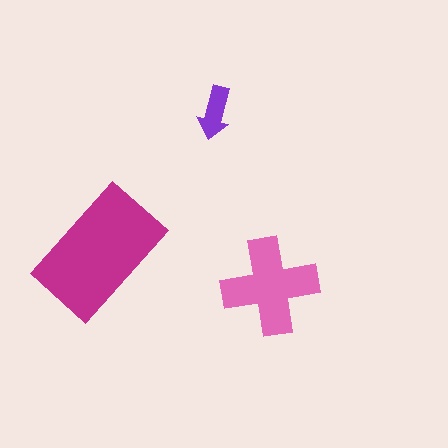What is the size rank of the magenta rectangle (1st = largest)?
1st.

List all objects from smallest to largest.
The purple arrow, the pink cross, the magenta rectangle.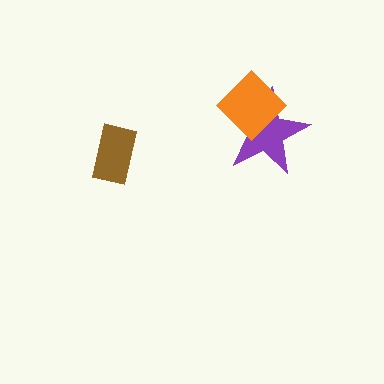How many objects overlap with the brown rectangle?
0 objects overlap with the brown rectangle.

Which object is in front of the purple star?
The orange diamond is in front of the purple star.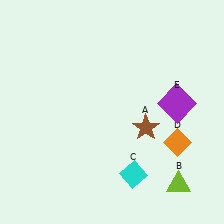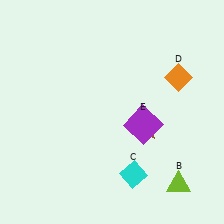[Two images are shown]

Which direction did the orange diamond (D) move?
The orange diamond (D) moved up.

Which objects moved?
The objects that moved are: the orange diamond (D), the purple square (E).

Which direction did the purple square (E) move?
The purple square (E) moved left.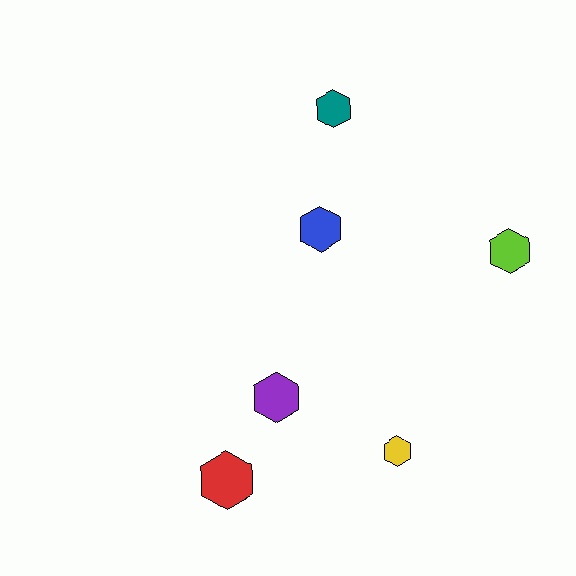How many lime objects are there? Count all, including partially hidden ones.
There is 1 lime object.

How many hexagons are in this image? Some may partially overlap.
There are 6 hexagons.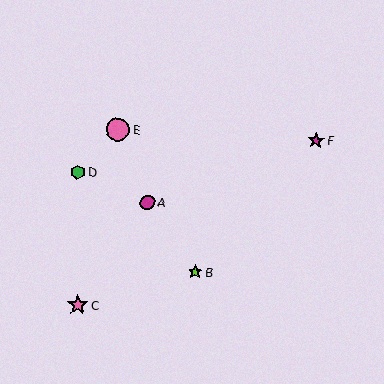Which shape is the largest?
The pink circle (labeled E) is the largest.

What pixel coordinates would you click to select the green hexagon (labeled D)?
Click at (78, 172) to select the green hexagon D.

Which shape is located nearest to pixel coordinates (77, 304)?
The pink star (labeled C) at (78, 305) is nearest to that location.